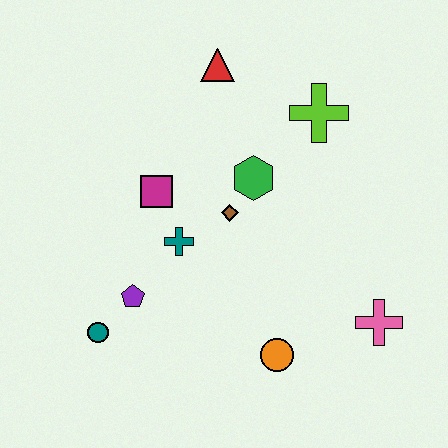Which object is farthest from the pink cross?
The red triangle is farthest from the pink cross.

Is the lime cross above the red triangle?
No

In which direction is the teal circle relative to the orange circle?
The teal circle is to the left of the orange circle.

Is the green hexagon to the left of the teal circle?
No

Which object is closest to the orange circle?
The pink cross is closest to the orange circle.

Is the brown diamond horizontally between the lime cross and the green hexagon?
No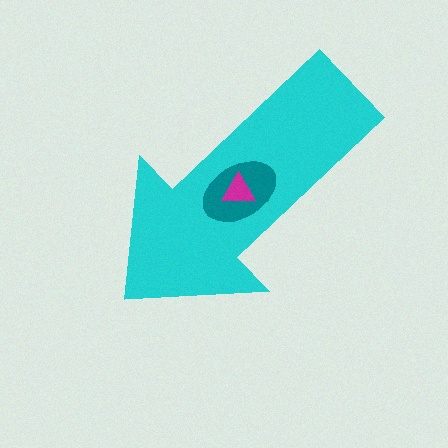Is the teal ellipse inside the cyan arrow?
Yes.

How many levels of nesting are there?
3.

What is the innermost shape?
The magenta triangle.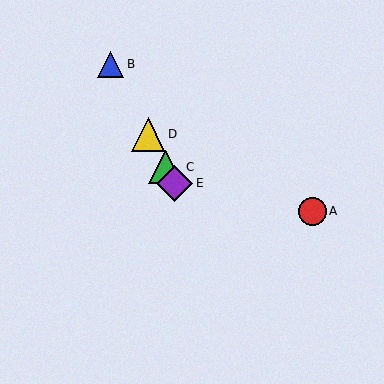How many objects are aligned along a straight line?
4 objects (B, C, D, E) are aligned along a straight line.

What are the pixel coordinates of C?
Object C is at (166, 167).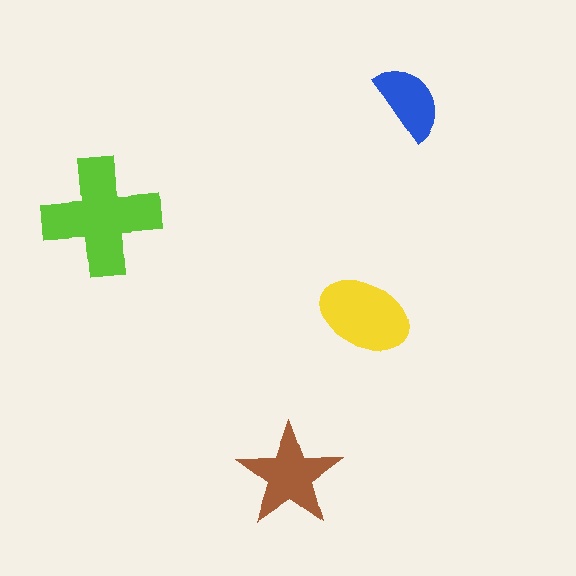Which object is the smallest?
The blue semicircle.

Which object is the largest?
The lime cross.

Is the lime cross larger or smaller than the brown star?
Larger.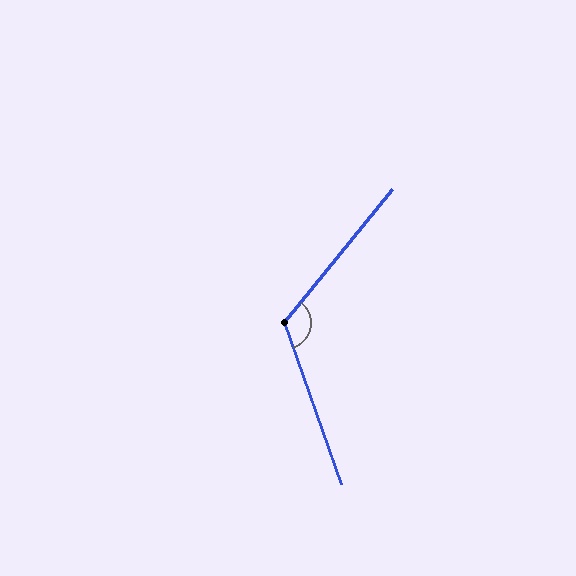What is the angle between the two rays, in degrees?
Approximately 121 degrees.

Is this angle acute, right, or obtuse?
It is obtuse.